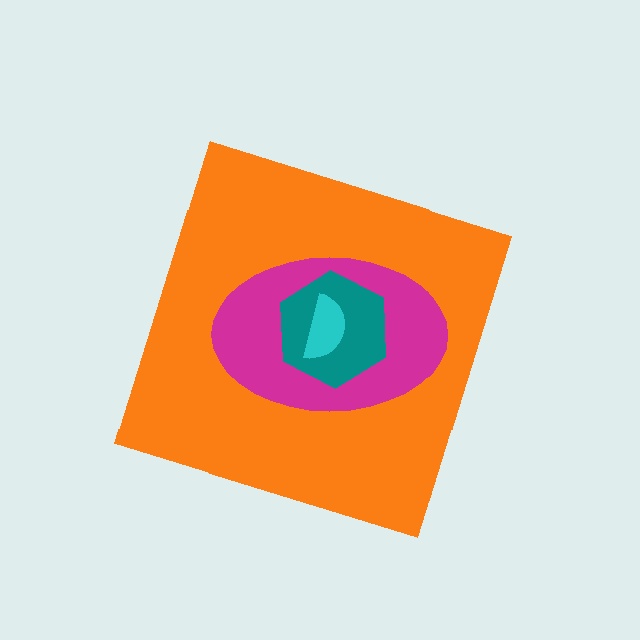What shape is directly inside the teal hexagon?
The cyan semicircle.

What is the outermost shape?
The orange diamond.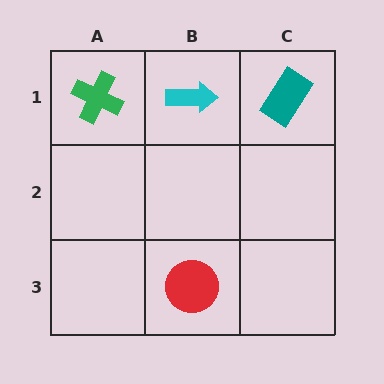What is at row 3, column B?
A red circle.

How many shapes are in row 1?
3 shapes.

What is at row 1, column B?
A cyan arrow.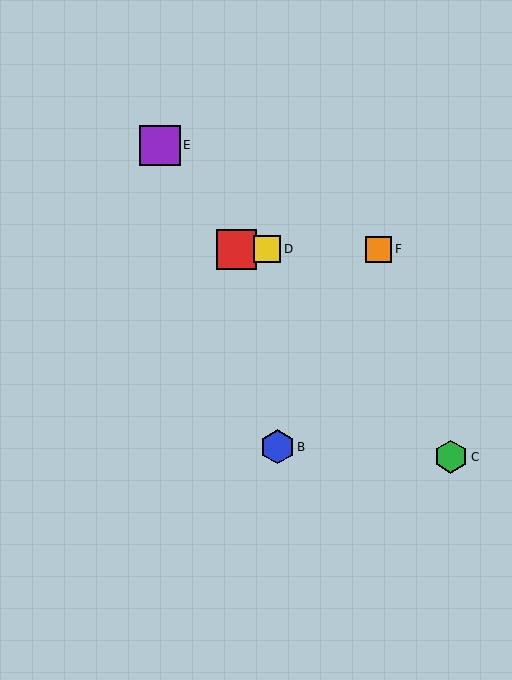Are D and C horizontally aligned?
No, D is at y≈249 and C is at y≈457.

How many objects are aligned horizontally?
3 objects (A, D, F) are aligned horizontally.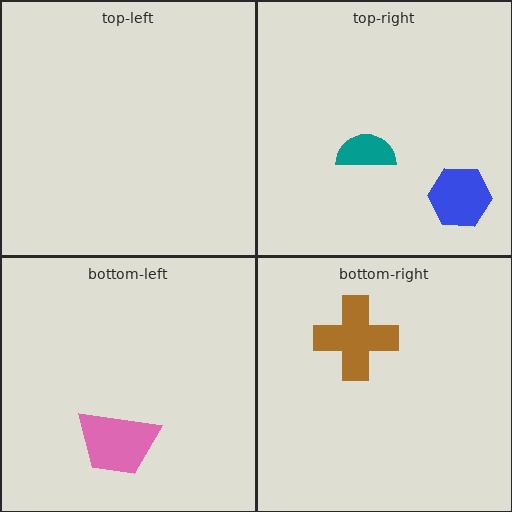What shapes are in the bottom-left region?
The pink trapezoid.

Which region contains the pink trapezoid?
The bottom-left region.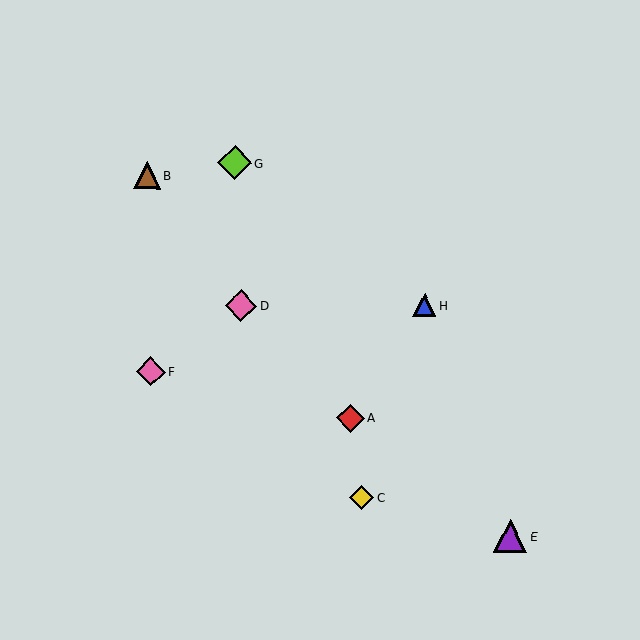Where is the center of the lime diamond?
The center of the lime diamond is at (235, 163).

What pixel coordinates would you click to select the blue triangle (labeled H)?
Click at (425, 305) to select the blue triangle H.